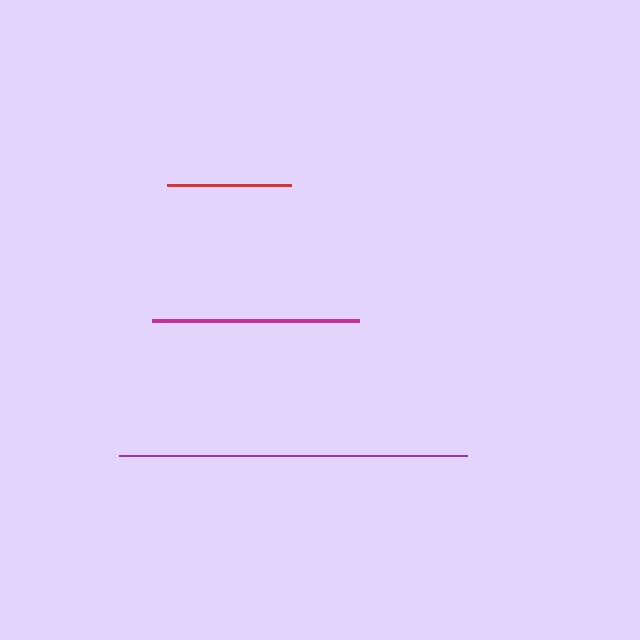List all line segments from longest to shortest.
From longest to shortest: purple, magenta, red.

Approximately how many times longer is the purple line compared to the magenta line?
The purple line is approximately 1.7 times the length of the magenta line.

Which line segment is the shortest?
The red line is the shortest at approximately 124 pixels.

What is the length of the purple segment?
The purple segment is approximately 348 pixels long.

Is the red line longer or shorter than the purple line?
The purple line is longer than the red line.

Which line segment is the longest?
The purple line is the longest at approximately 348 pixels.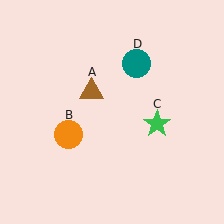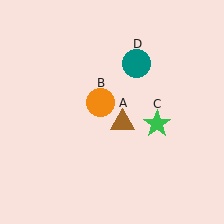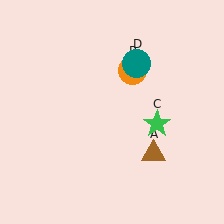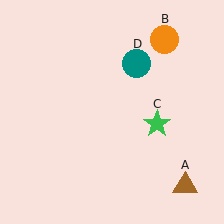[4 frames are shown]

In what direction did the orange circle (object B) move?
The orange circle (object B) moved up and to the right.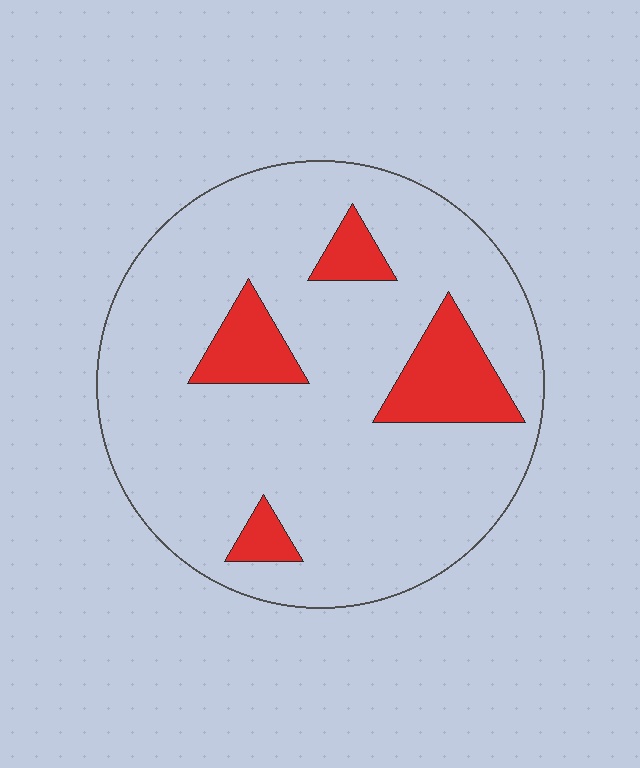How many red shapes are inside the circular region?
4.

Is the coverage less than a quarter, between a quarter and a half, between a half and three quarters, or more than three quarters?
Less than a quarter.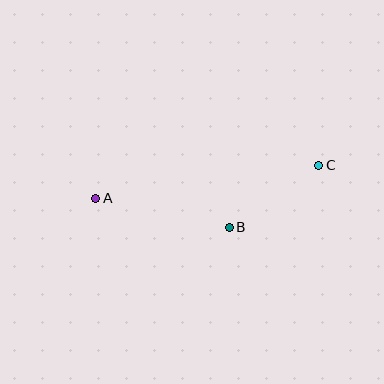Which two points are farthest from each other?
Points A and C are farthest from each other.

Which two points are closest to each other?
Points B and C are closest to each other.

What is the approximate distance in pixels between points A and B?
The distance between A and B is approximately 136 pixels.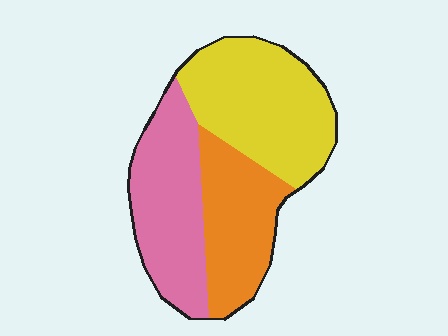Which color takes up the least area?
Orange, at roughly 30%.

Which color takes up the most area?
Yellow, at roughly 40%.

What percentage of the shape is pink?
Pink takes up between a quarter and a half of the shape.